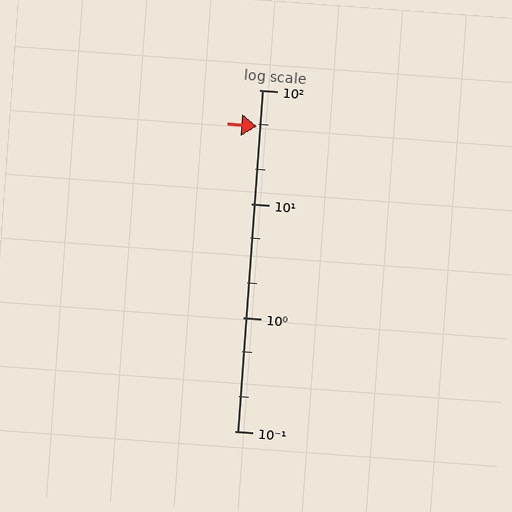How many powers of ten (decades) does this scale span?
The scale spans 3 decades, from 0.1 to 100.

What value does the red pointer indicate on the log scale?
The pointer indicates approximately 48.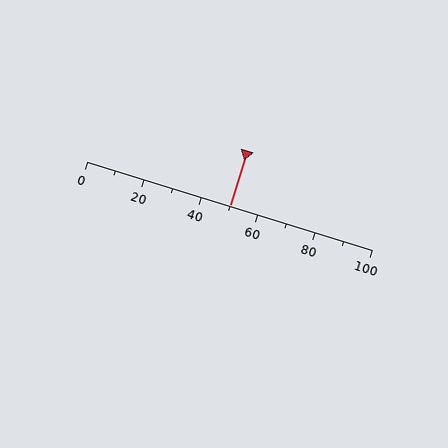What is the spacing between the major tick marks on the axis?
The major ticks are spaced 20 apart.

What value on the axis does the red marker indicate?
The marker indicates approximately 50.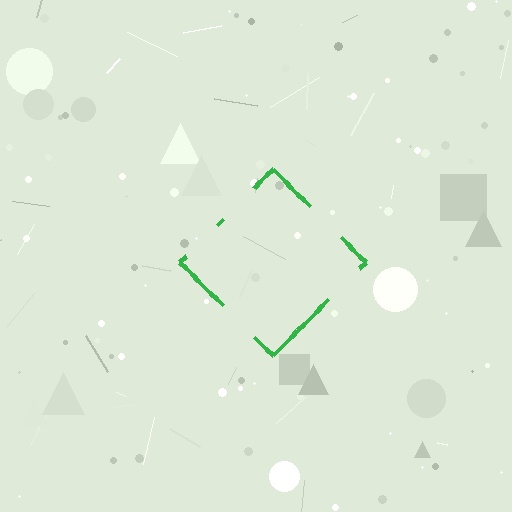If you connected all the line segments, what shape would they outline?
They would outline a diamond.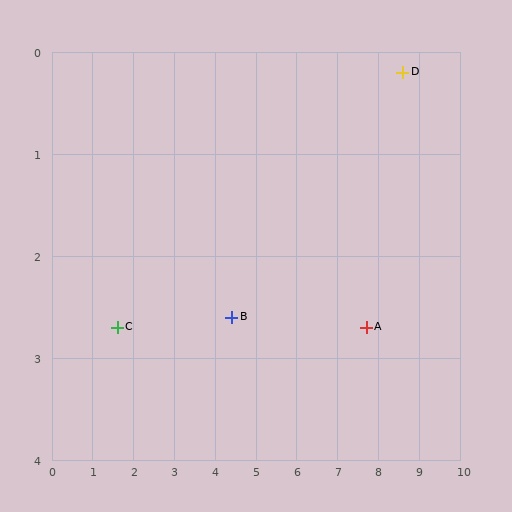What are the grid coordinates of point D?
Point D is at approximately (8.6, 0.2).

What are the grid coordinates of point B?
Point B is at approximately (4.4, 2.6).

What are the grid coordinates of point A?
Point A is at approximately (7.7, 2.7).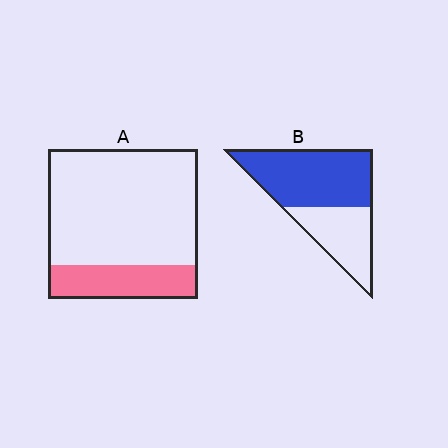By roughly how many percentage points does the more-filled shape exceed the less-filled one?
By roughly 40 percentage points (B over A).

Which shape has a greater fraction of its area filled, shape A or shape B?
Shape B.